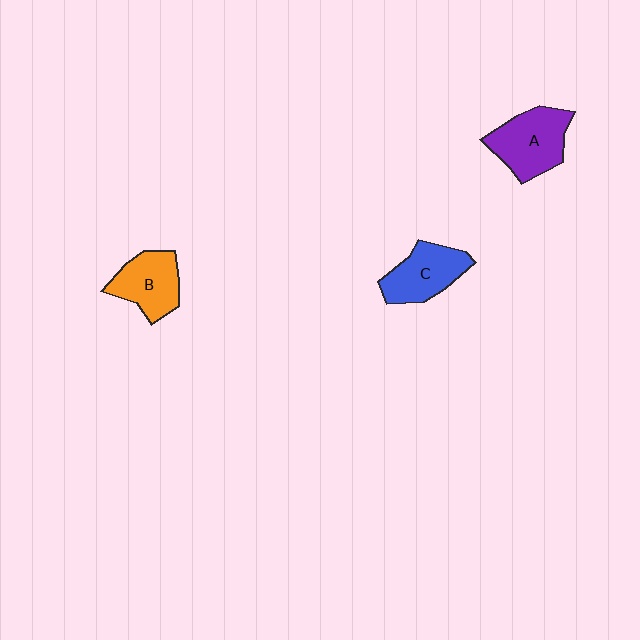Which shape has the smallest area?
Shape B (orange).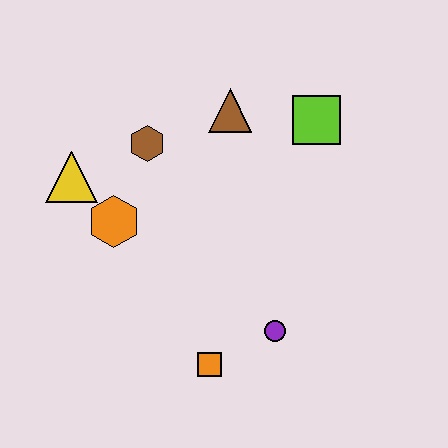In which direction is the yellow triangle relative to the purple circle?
The yellow triangle is to the left of the purple circle.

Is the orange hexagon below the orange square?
No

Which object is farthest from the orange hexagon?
The lime square is farthest from the orange hexagon.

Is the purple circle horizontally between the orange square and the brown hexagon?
No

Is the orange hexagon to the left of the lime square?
Yes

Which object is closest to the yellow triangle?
The orange hexagon is closest to the yellow triangle.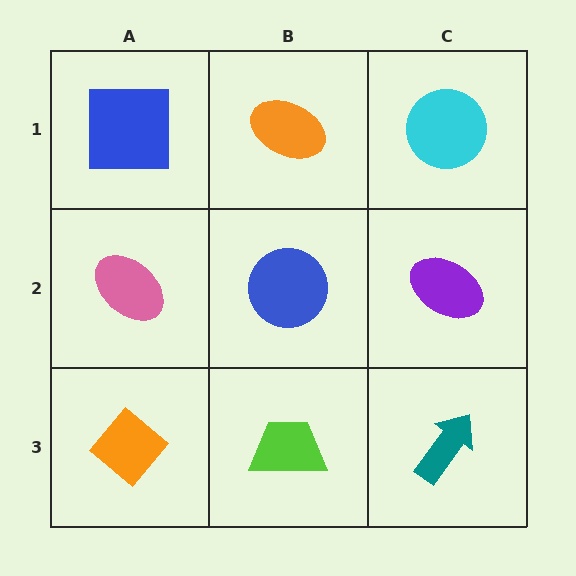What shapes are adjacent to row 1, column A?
A pink ellipse (row 2, column A), an orange ellipse (row 1, column B).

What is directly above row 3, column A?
A pink ellipse.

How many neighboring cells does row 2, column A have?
3.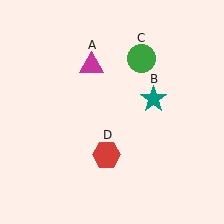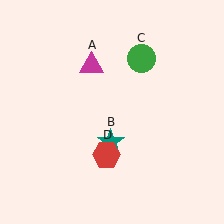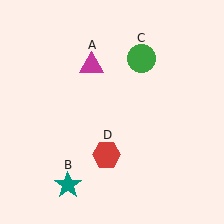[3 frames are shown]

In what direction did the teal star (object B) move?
The teal star (object B) moved down and to the left.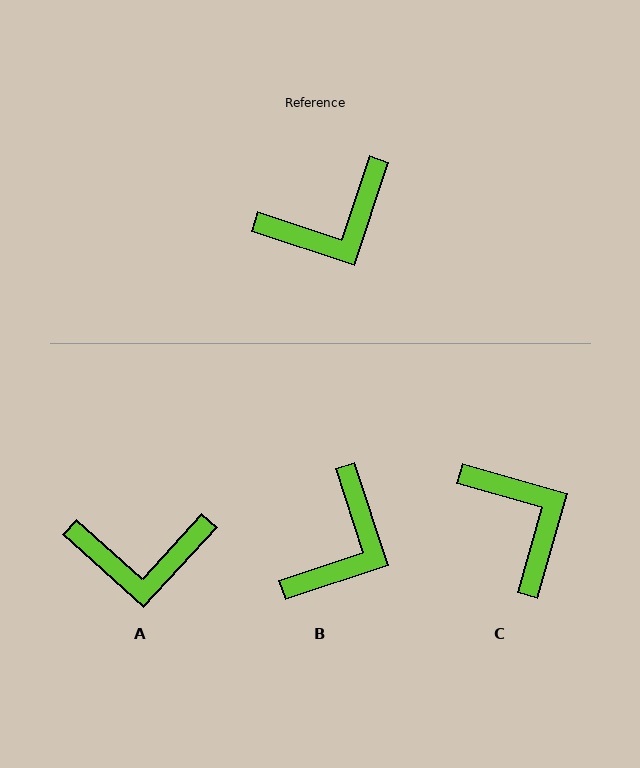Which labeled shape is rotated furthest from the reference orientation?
C, about 92 degrees away.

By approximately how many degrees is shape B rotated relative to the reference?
Approximately 37 degrees counter-clockwise.